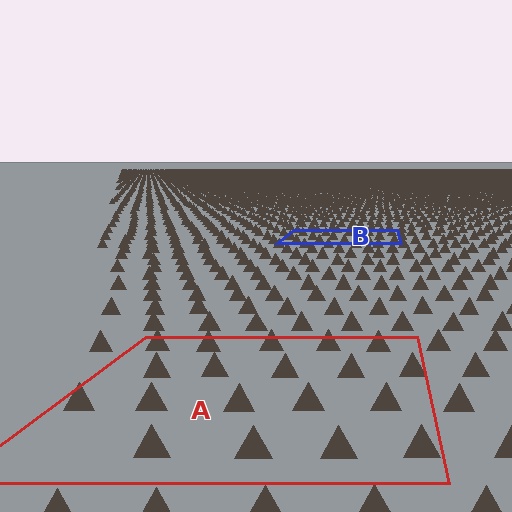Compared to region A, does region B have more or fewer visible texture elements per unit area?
Region B has more texture elements per unit area — they are packed more densely because it is farther away.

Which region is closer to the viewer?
Region A is closer. The texture elements there are larger and more spread out.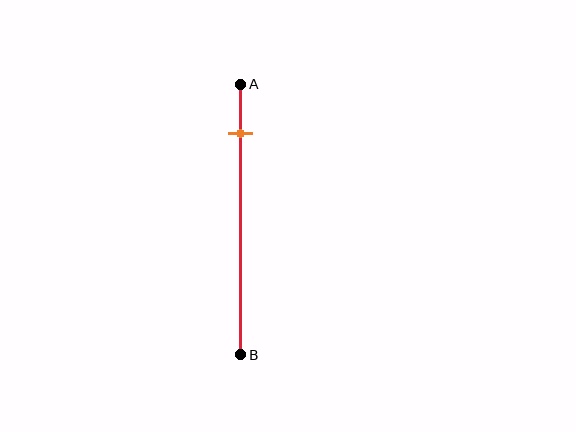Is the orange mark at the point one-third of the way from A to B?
No, the mark is at about 20% from A, not at the 33% one-third point.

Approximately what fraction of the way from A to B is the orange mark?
The orange mark is approximately 20% of the way from A to B.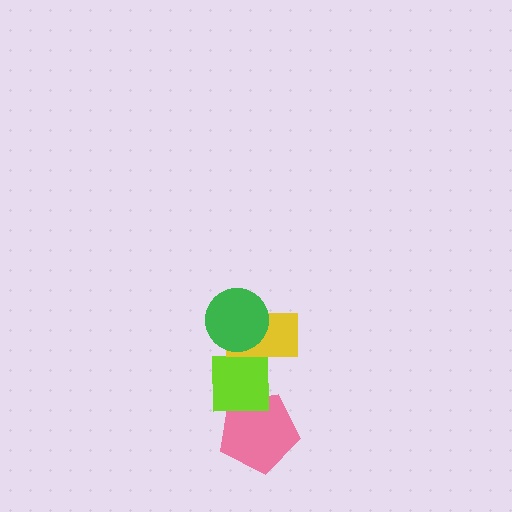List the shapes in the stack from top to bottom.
From top to bottom: the green circle, the yellow rectangle, the lime square, the pink pentagon.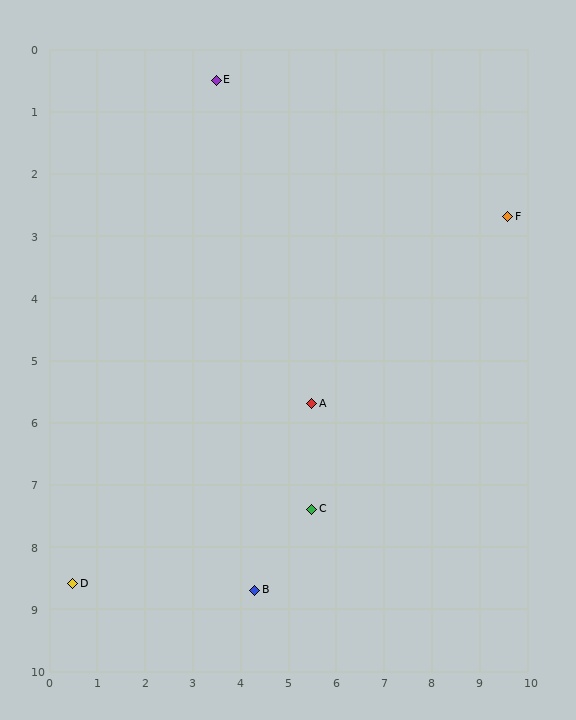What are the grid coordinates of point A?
Point A is at approximately (5.5, 5.7).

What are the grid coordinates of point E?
Point E is at approximately (3.5, 0.5).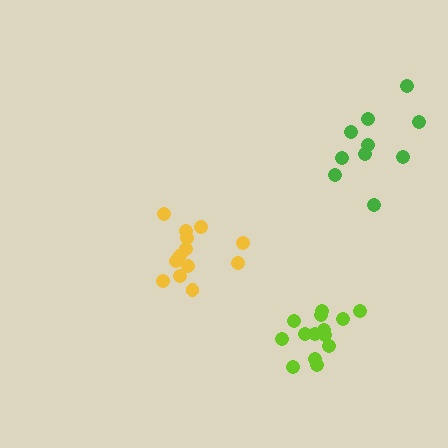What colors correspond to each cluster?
The clusters are colored: lime, green, yellow.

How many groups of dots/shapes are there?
There are 3 groups.